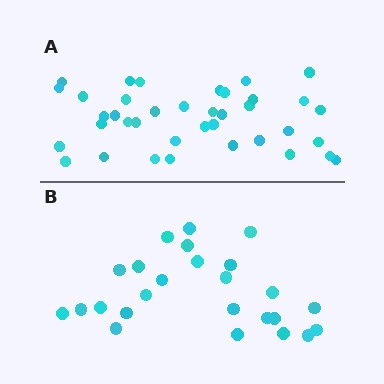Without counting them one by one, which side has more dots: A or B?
Region A (the top region) has more dots.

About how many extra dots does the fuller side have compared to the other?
Region A has approximately 15 more dots than region B.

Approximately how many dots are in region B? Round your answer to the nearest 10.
About 20 dots. (The exact count is 25, which rounds to 20.)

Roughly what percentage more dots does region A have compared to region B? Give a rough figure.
About 50% more.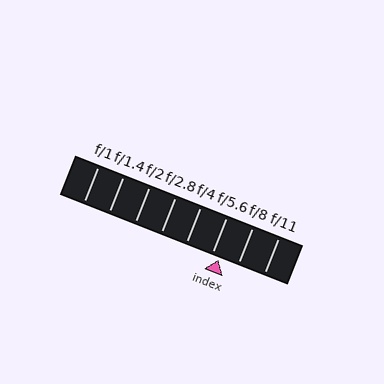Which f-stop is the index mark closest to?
The index mark is closest to f/5.6.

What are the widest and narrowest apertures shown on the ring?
The widest aperture shown is f/1 and the narrowest is f/11.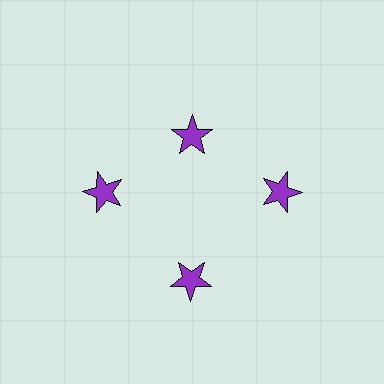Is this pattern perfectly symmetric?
No. The 4 purple stars are arranged in a ring, but one element near the 12 o'clock position is pulled inward toward the center, breaking the 4-fold rotational symmetry.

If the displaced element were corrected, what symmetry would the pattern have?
It would have 4-fold rotational symmetry — the pattern would map onto itself every 90 degrees.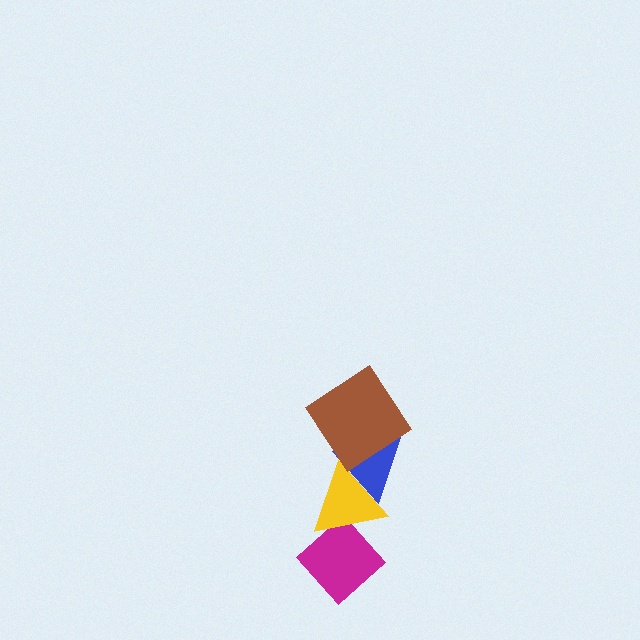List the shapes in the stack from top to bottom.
From top to bottom: the brown diamond, the blue triangle, the yellow triangle, the magenta diamond.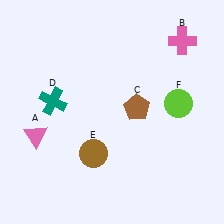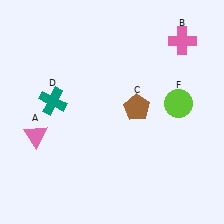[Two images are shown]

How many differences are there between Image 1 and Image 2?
There is 1 difference between the two images.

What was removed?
The brown circle (E) was removed in Image 2.